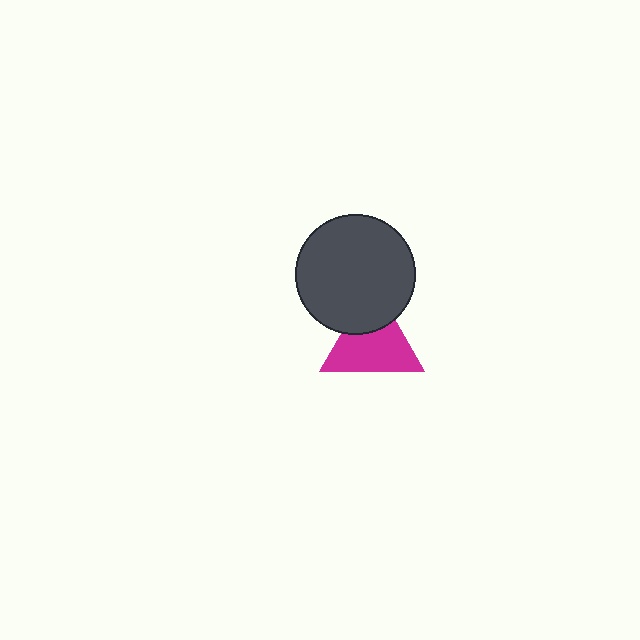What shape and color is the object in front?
The object in front is a dark gray circle.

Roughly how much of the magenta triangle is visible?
Most of it is visible (roughly 69%).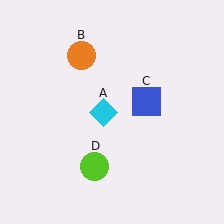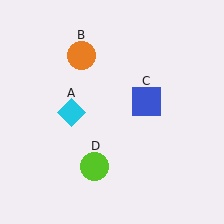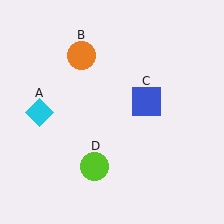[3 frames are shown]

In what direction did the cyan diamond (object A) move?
The cyan diamond (object A) moved left.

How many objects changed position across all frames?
1 object changed position: cyan diamond (object A).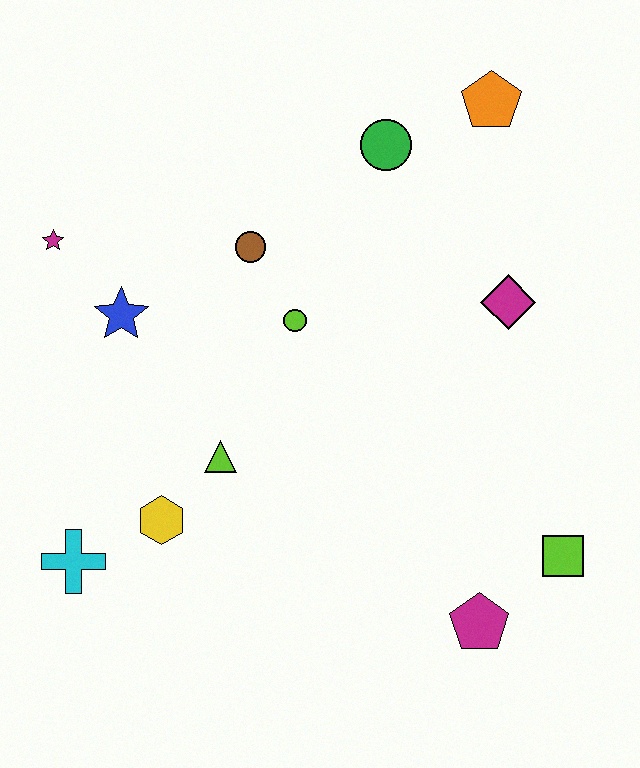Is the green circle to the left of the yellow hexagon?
No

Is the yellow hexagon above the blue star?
No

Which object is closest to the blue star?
The magenta star is closest to the blue star.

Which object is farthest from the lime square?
The magenta star is farthest from the lime square.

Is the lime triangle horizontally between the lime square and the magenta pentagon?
No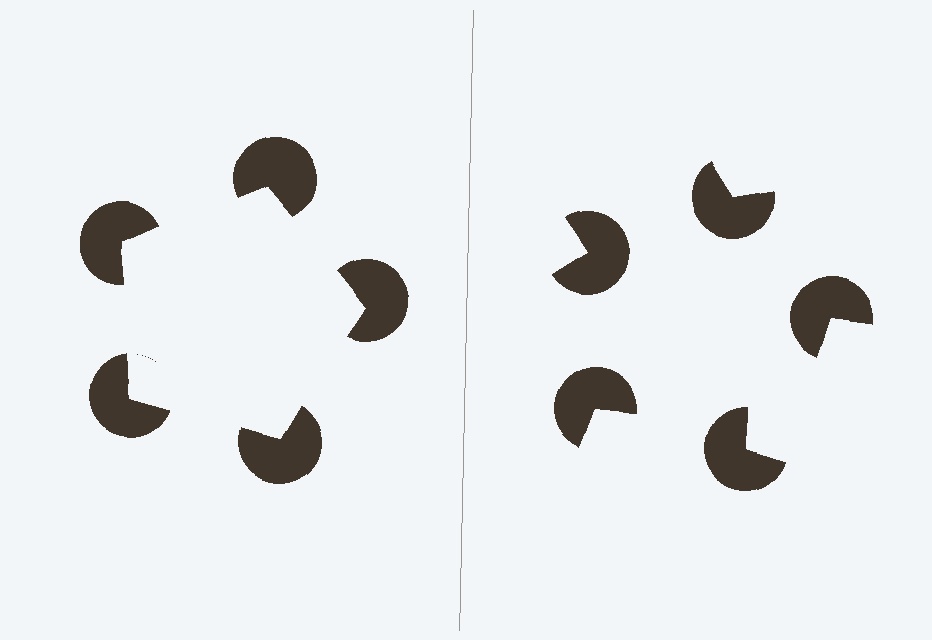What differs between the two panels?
The pac-man discs are positioned identically on both sides; only the wedge orientations differ. On the left they align to a pentagon; on the right they are misaligned.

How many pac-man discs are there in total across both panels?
10 — 5 on each side.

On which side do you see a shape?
An illusory pentagon appears on the left side. On the right side the wedge cuts are rotated, so no coherent shape forms.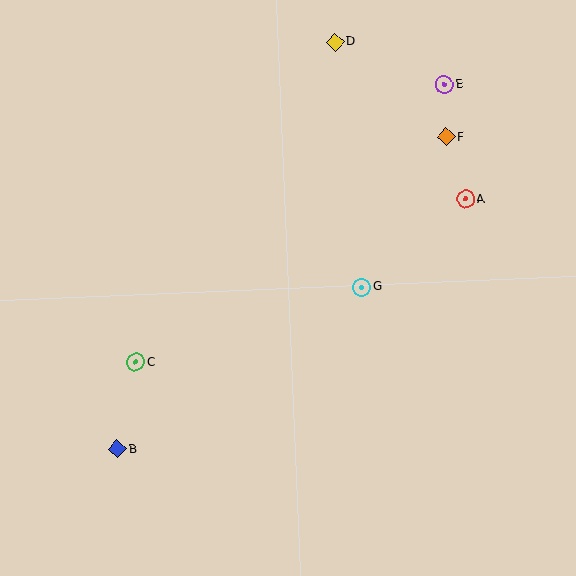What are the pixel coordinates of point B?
Point B is at (117, 449).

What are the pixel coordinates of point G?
Point G is at (362, 287).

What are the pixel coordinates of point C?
Point C is at (136, 362).